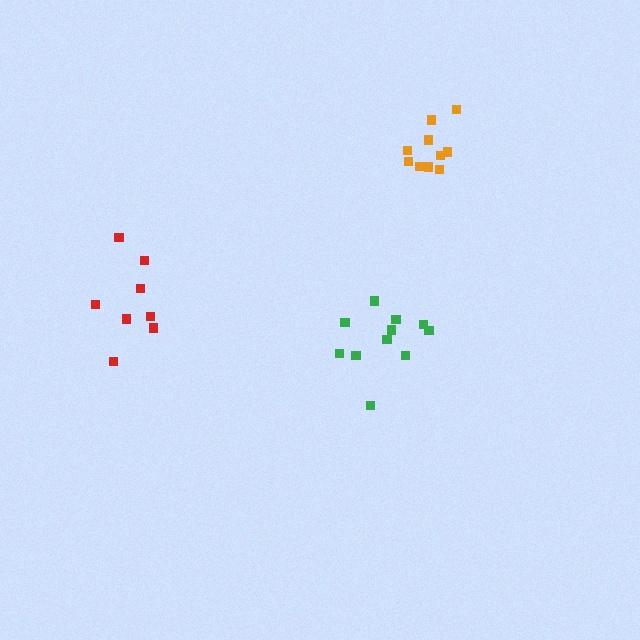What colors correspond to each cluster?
The clusters are colored: orange, green, red.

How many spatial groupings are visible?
There are 3 spatial groupings.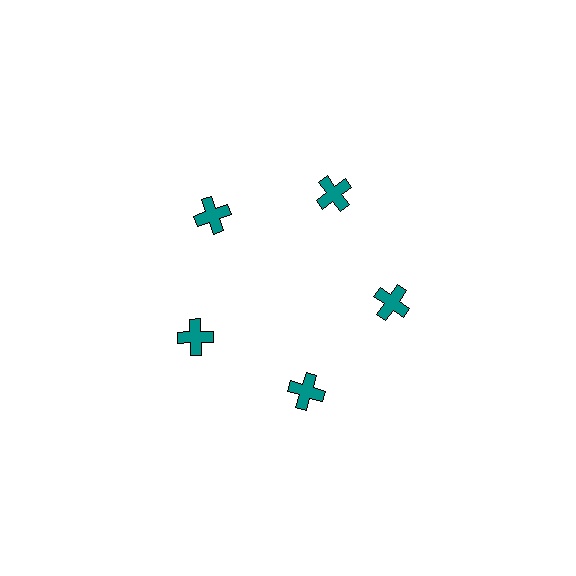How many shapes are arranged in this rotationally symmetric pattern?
There are 5 shapes, arranged in 5 groups of 1.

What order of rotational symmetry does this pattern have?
This pattern has 5-fold rotational symmetry.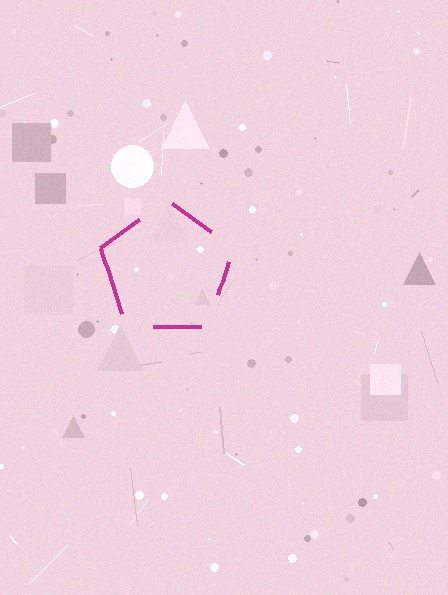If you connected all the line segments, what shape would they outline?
They would outline a pentagon.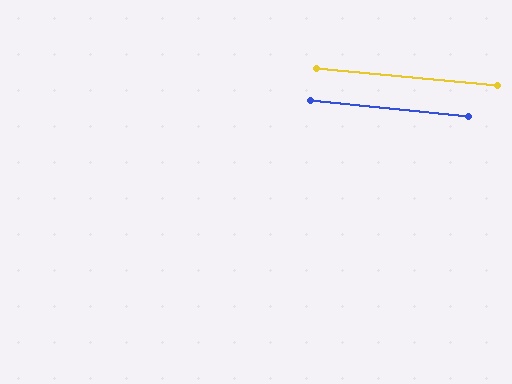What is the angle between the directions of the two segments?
Approximately 1 degree.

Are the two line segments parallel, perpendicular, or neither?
Parallel — their directions differ by only 0.6°.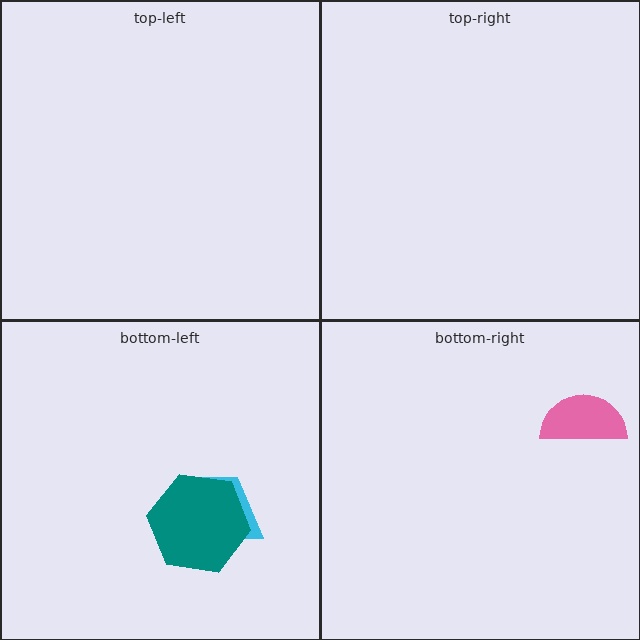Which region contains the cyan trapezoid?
The bottom-left region.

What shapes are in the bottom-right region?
The pink semicircle.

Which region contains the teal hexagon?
The bottom-left region.